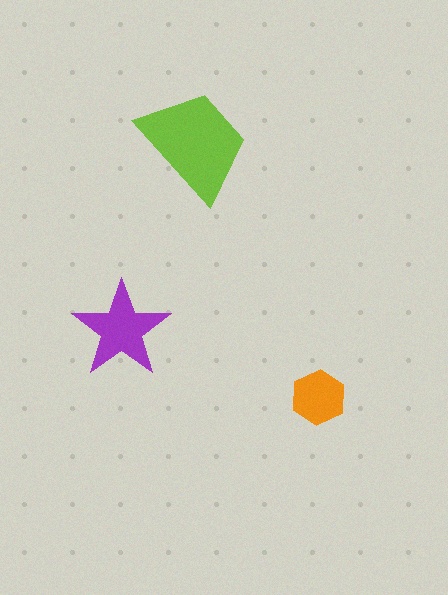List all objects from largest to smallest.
The lime trapezoid, the purple star, the orange hexagon.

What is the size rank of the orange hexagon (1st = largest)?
3rd.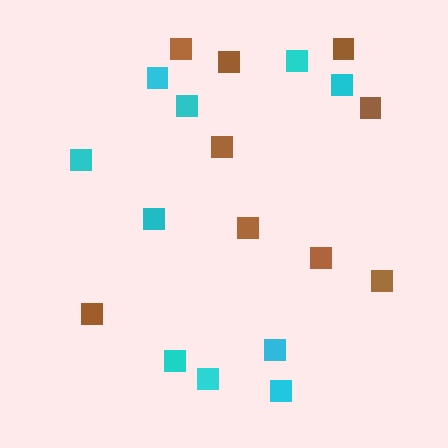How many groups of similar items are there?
There are 2 groups: one group of cyan squares (10) and one group of brown squares (9).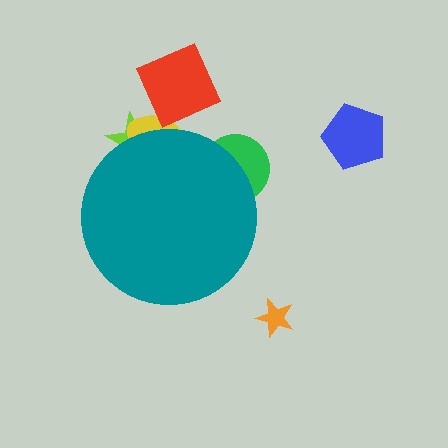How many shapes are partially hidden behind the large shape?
3 shapes are partially hidden.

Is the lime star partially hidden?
Yes, the lime star is partially hidden behind the teal circle.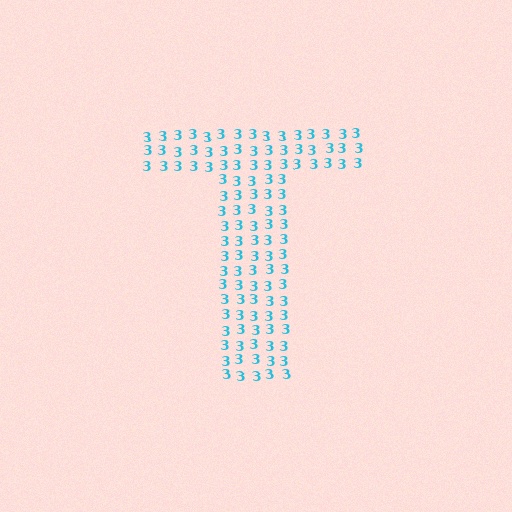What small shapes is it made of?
It is made of small digit 3's.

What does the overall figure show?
The overall figure shows the letter T.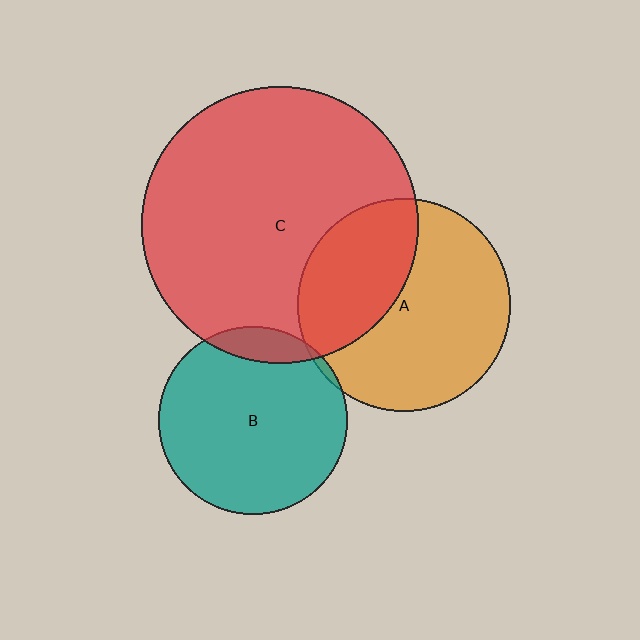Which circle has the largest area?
Circle C (red).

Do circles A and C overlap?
Yes.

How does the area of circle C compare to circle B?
Approximately 2.2 times.